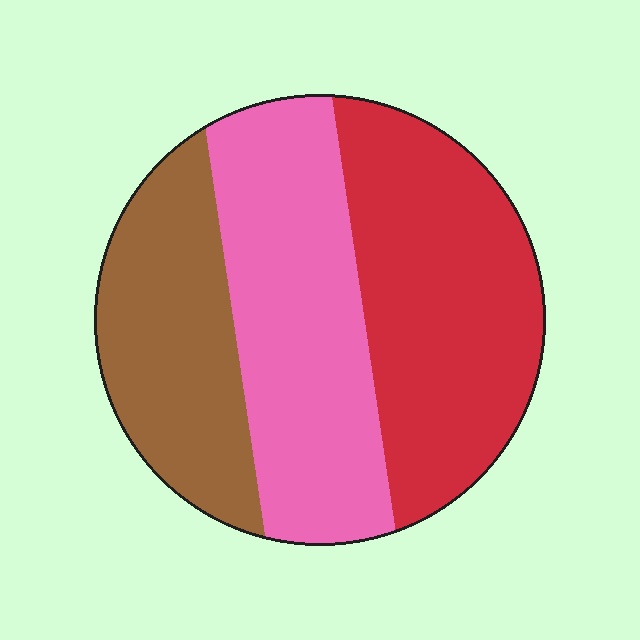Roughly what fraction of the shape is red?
Red takes up about three eighths (3/8) of the shape.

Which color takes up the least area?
Brown, at roughly 25%.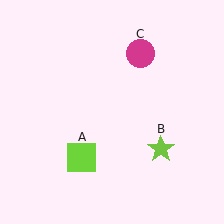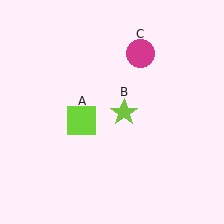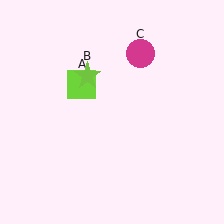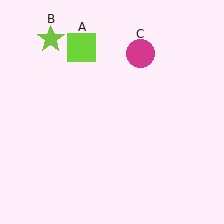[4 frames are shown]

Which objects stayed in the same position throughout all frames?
Magenta circle (object C) remained stationary.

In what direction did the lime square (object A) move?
The lime square (object A) moved up.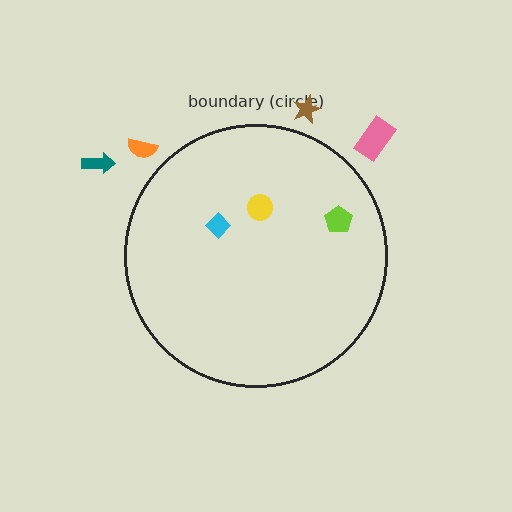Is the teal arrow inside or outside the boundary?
Outside.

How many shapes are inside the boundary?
3 inside, 4 outside.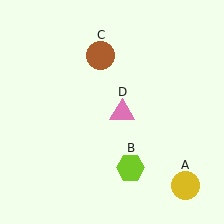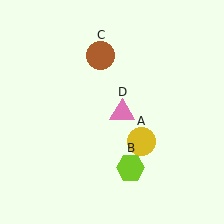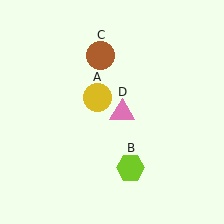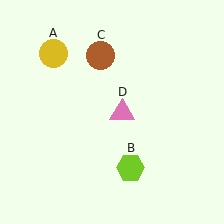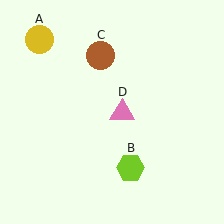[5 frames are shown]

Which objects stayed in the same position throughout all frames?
Lime hexagon (object B) and brown circle (object C) and pink triangle (object D) remained stationary.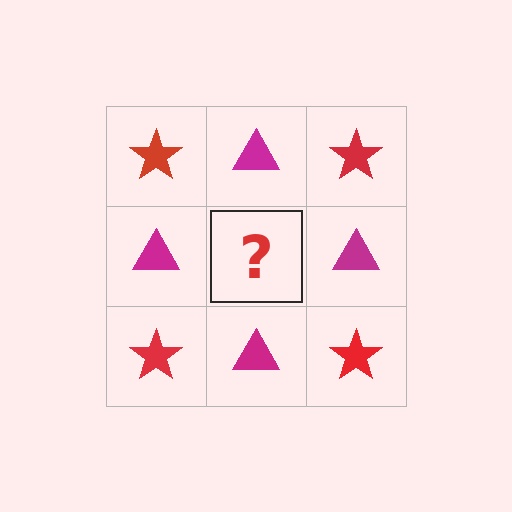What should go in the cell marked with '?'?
The missing cell should contain a red star.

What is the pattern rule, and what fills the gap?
The rule is that it alternates red star and magenta triangle in a checkerboard pattern. The gap should be filled with a red star.